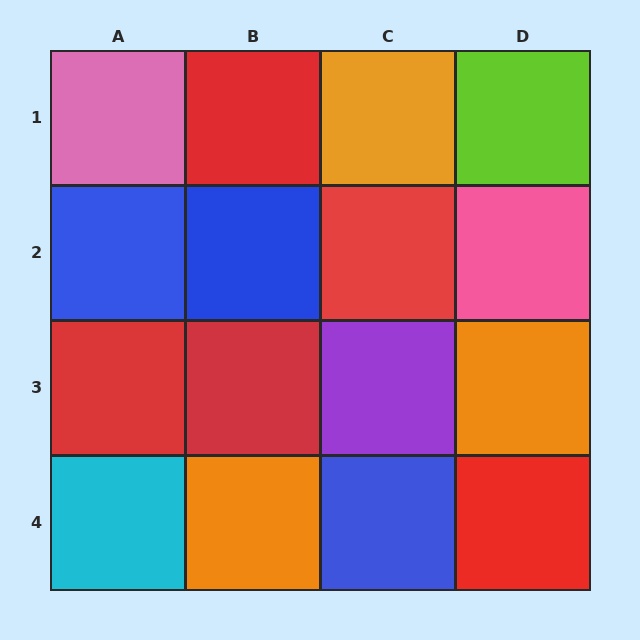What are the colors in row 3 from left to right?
Red, red, purple, orange.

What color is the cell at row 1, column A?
Pink.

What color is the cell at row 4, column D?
Red.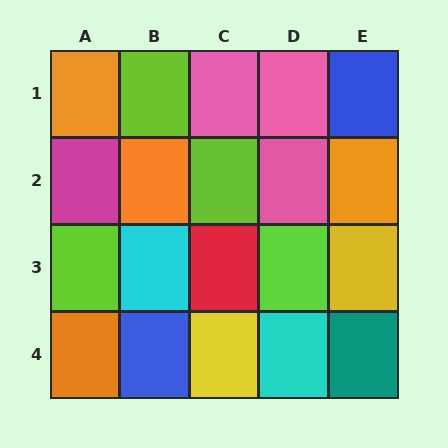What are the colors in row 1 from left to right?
Orange, lime, pink, pink, blue.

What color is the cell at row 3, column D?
Lime.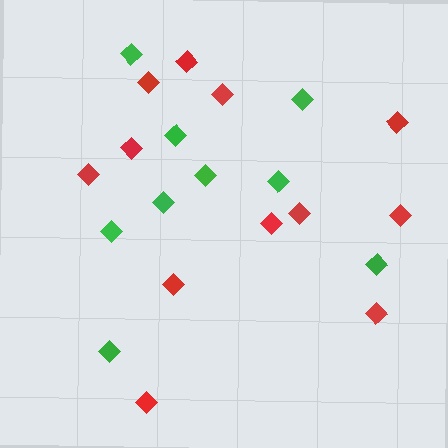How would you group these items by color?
There are 2 groups: one group of red diamonds (12) and one group of green diamonds (9).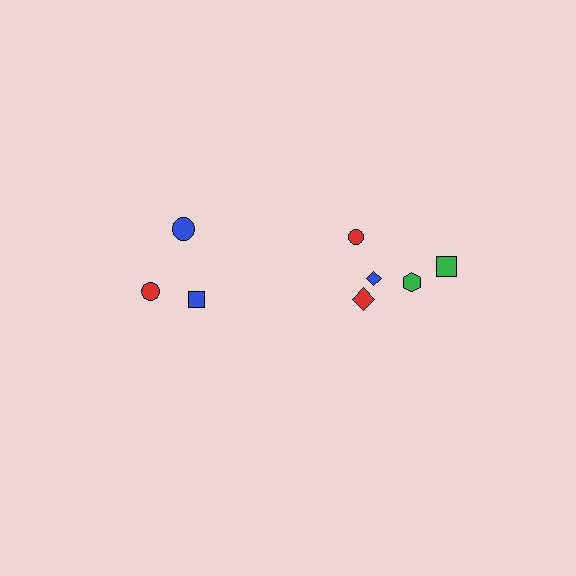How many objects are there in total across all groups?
There are 8 objects.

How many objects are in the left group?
There are 3 objects.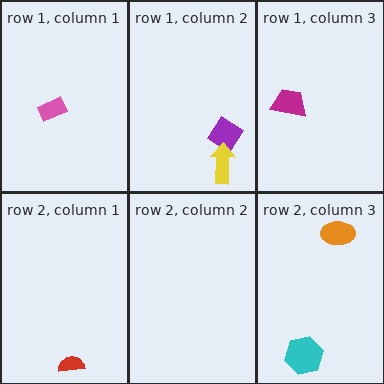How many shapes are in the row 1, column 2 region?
2.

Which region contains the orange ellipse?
The row 2, column 3 region.